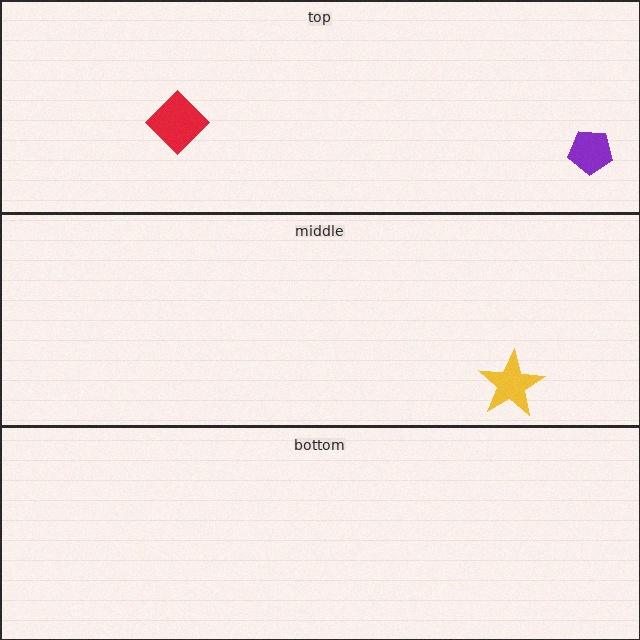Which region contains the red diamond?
The top region.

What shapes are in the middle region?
The yellow star.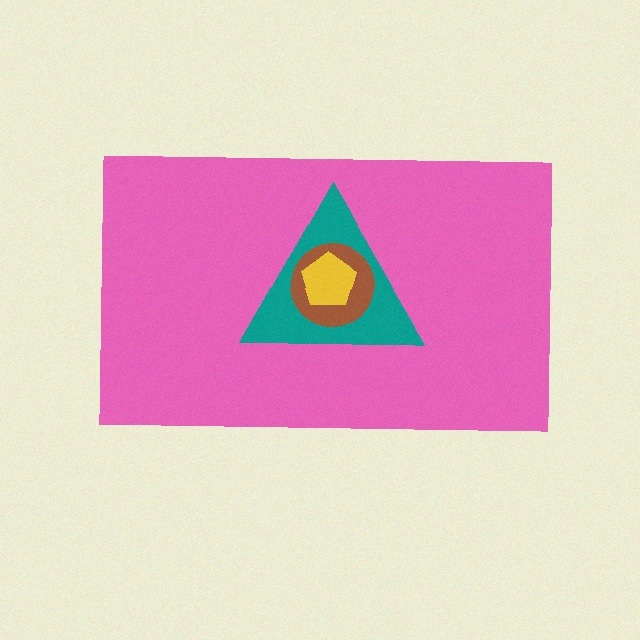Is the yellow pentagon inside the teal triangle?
Yes.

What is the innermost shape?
The yellow pentagon.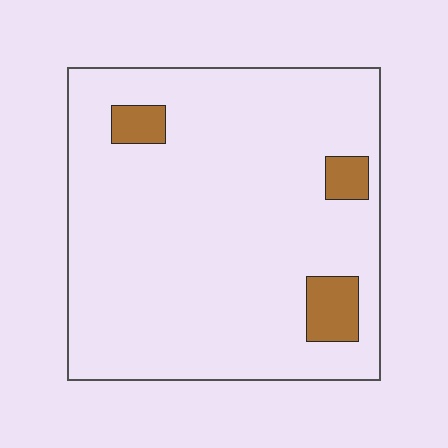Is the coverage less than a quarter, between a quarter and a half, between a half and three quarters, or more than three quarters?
Less than a quarter.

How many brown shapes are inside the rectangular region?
3.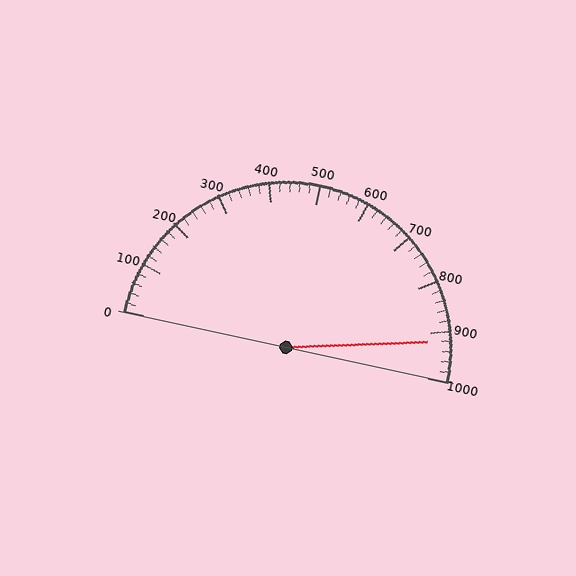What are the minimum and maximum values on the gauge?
The gauge ranges from 0 to 1000.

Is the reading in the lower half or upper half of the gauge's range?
The reading is in the upper half of the range (0 to 1000).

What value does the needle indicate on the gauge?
The needle indicates approximately 920.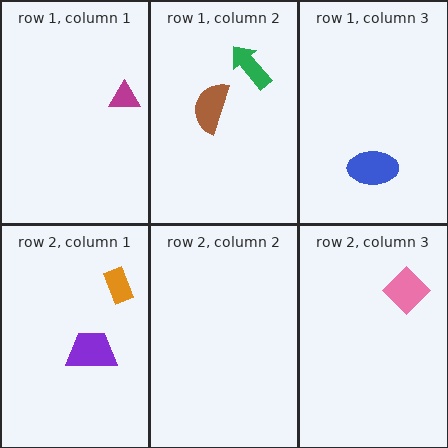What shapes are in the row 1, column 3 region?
The blue ellipse.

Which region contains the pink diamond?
The row 2, column 3 region.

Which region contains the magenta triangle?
The row 1, column 1 region.